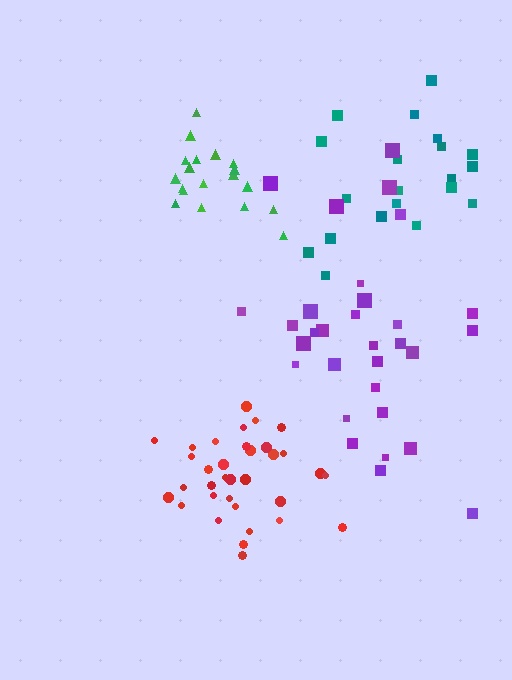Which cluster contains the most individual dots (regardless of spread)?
Red (34).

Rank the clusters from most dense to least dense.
red, green, purple, teal.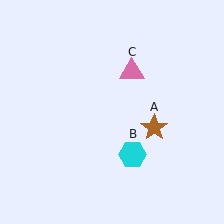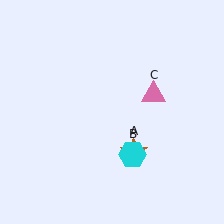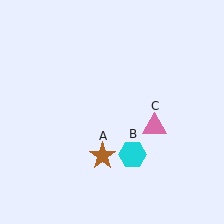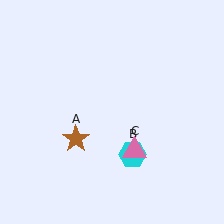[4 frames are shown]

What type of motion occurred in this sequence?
The brown star (object A), pink triangle (object C) rotated clockwise around the center of the scene.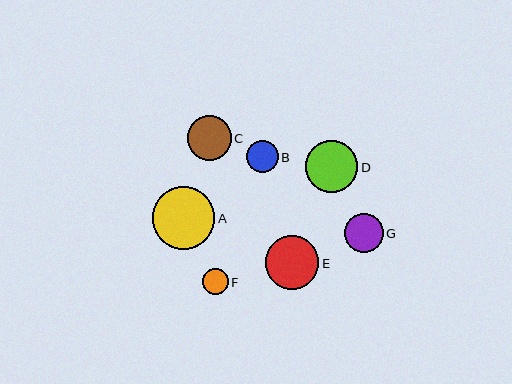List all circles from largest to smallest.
From largest to smallest: A, E, D, C, G, B, F.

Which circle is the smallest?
Circle F is the smallest with a size of approximately 26 pixels.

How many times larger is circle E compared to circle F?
Circle E is approximately 2.1 times the size of circle F.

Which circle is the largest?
Circle A is the largest with a size of approximately 63 pixels.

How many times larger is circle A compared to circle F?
Circle A is approximately 2.4 times the size of circle F.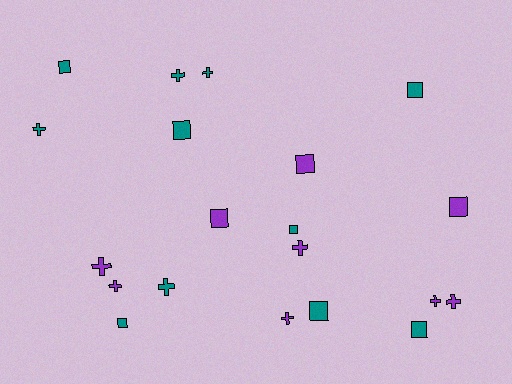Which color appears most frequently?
Teal, with 11 objects.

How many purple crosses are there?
There are 6 purple crosses.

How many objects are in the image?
There are 20 objects.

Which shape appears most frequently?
Square, with 10 objects.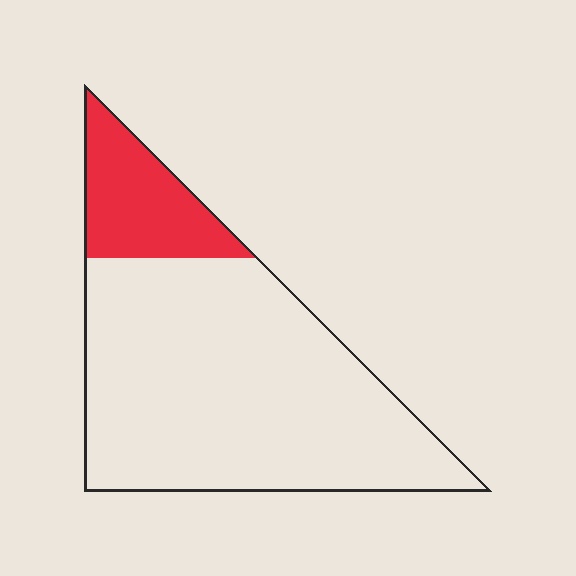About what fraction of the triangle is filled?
About one sixth (1/6).